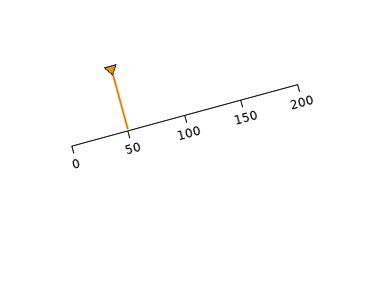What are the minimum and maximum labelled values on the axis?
The axis runs from 0 to 200.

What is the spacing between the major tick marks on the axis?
The major ticks are spaced 50 apart.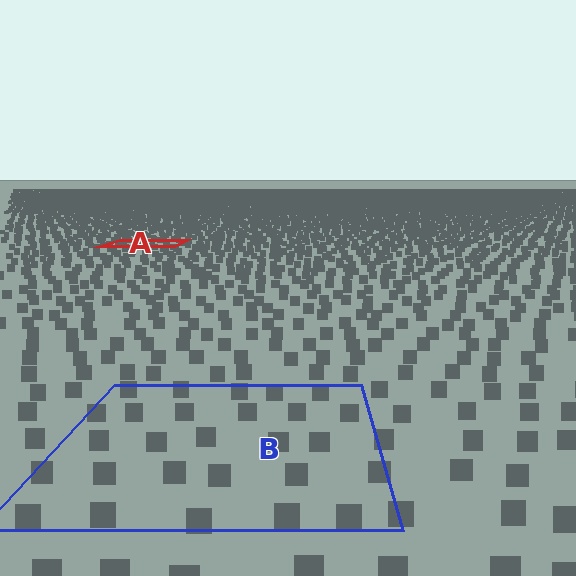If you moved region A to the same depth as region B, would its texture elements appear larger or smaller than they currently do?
They would appear larger. At a closer depth, the same texture elements are projected at a bigger on-screen size.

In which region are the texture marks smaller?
The texture marks are smaller in region A, because it is farther away.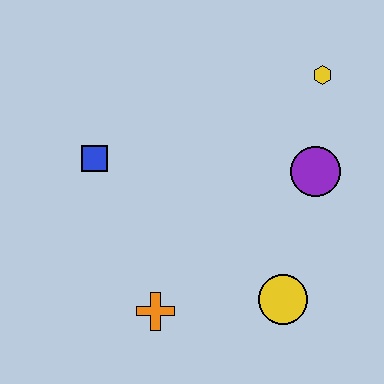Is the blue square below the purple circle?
No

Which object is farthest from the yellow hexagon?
The orange cross is farthest from the yellow hexagon.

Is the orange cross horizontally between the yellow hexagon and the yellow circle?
No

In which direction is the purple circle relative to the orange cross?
The purple circle is to the right of the orange cross.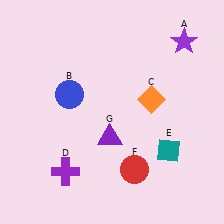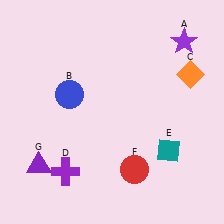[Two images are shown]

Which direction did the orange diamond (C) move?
The orange diamond (C) moved right.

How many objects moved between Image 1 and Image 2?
2 objects moved between the two images.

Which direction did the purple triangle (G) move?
The purple triangle (G) moved left.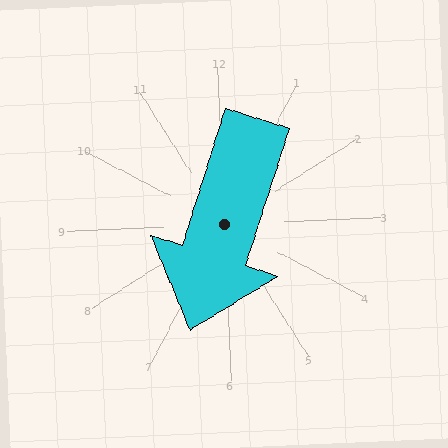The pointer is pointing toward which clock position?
Roughly 7 o'clock.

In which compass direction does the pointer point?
South.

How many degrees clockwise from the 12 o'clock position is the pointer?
Approximately 200 degrees.